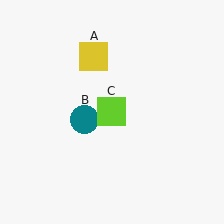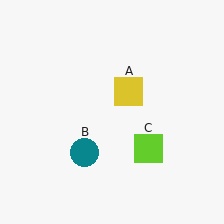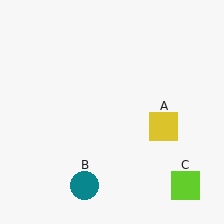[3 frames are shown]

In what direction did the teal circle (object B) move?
The teal circle (object B) moved down.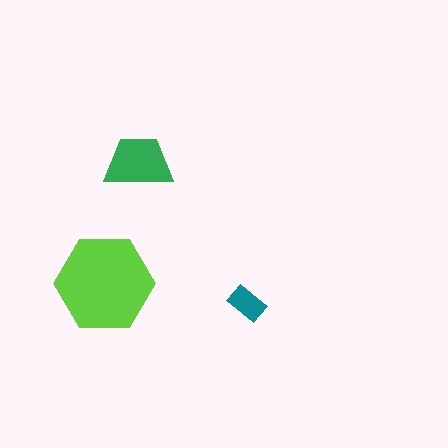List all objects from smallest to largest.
The teal rectangle, the green trapezoid, the lime hexagon.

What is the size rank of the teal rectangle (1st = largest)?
3rd.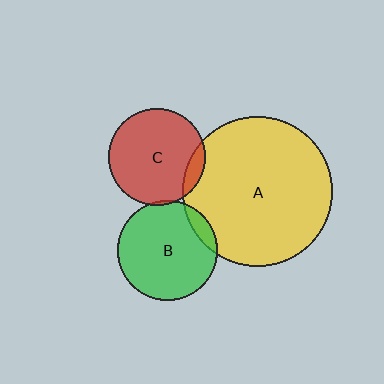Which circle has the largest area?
Circle A (yellow).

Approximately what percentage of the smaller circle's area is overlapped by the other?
Approximately 5%.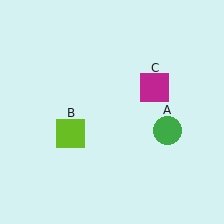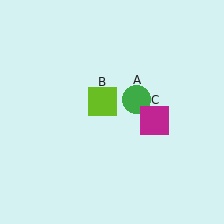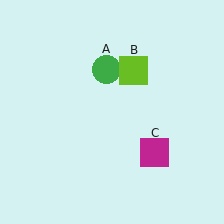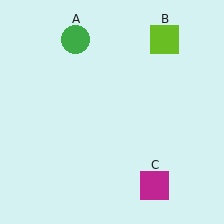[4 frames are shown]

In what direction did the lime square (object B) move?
The lime square (object B) moved up and to the right.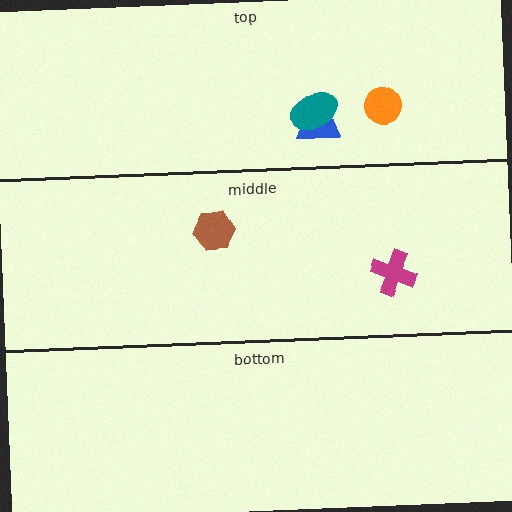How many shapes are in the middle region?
2.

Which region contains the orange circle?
The top region.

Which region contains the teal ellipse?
The top region.